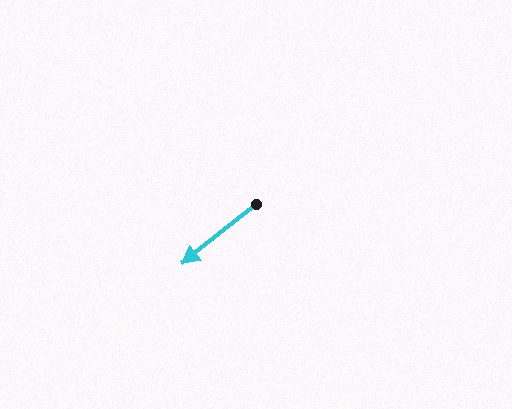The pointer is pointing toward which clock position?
Roughly 8 o'clock.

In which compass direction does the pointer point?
Southwest.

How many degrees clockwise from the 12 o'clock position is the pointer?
Approximately 231 degrees.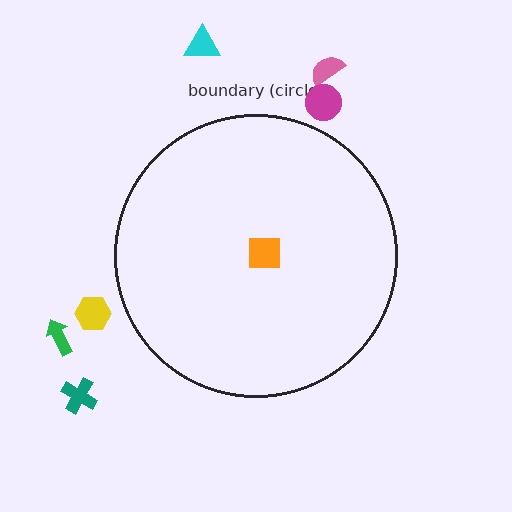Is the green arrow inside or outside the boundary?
Outside.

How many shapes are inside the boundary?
1 inside, 6 outside.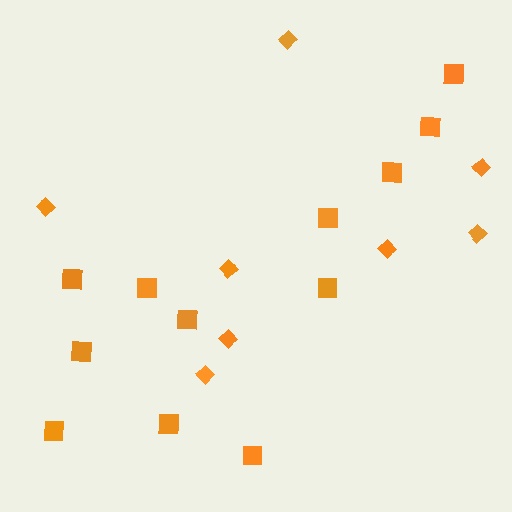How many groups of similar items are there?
There are 2 groups: one group of squares (12) and one group of diamonds (8).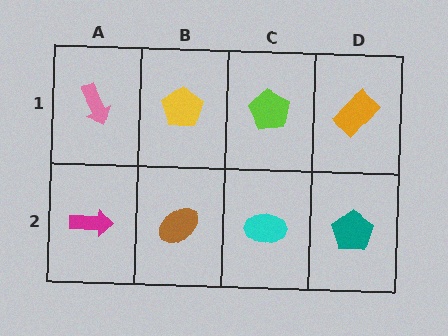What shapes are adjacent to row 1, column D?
A teal pentagon (row 2, column D), a lime pentagon (row 1, column C).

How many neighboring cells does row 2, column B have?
3.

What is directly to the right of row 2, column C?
A teal pentagon.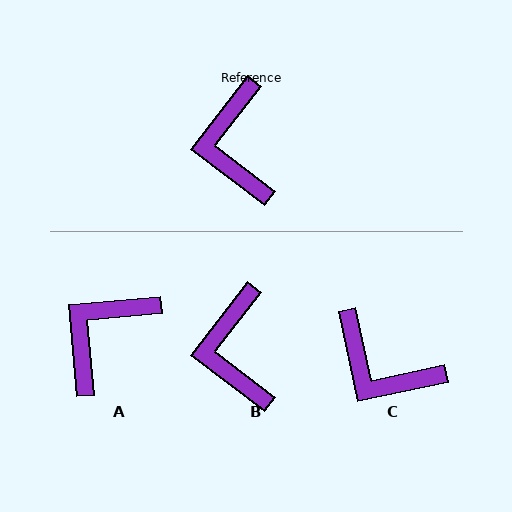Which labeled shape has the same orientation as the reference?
B.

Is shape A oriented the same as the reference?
No, it is off by about 47 degrees.